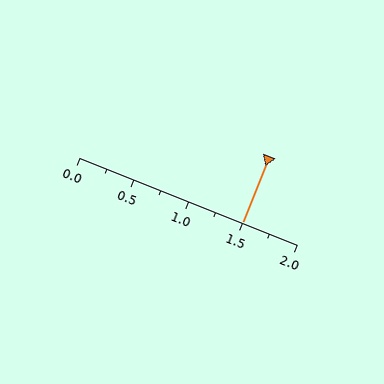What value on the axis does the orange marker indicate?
The marker indicates approximately 1.5.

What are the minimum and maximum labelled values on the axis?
The axis runs from 0.0 to 2.0.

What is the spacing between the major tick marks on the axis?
The major ticks are spaced 0.5 apart.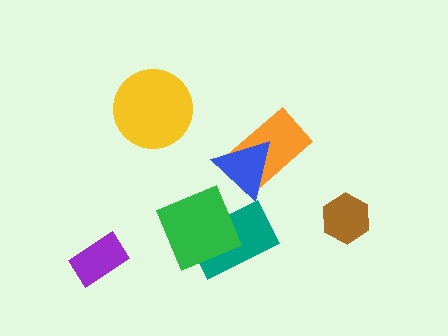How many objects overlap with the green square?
1 object overlaps with the green square.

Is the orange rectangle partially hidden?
Yes, it is partially covered by another shape.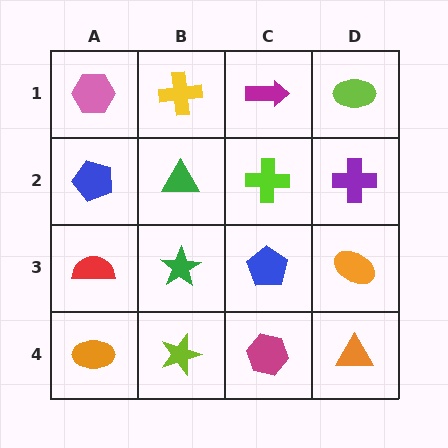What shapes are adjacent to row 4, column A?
A red semicircle (row 3, column A), a lime star (row 4, column B).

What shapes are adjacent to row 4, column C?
A blue pentagon (row 3, column C), a lime star (row 4, column B), an orange triangle (row 4, column D).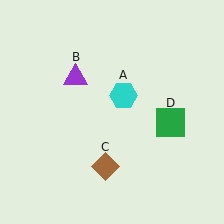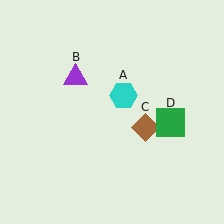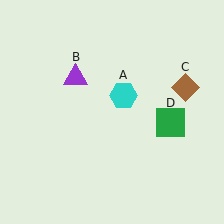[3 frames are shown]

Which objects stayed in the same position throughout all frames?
Cyan hexagon (object A) and purple triangle (object B) and green square (object D) remained stationary.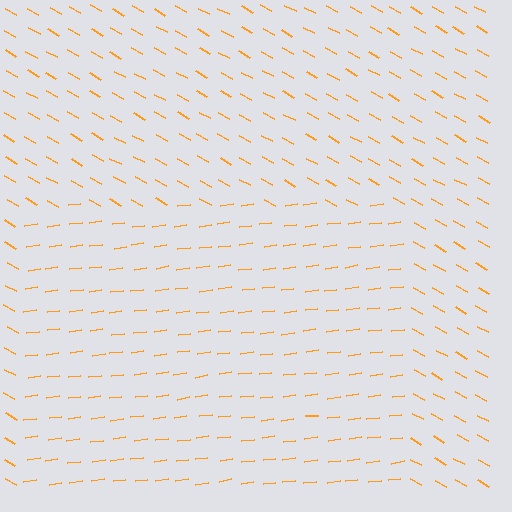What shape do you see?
I see a rectangle.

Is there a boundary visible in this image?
Yes, there is a texture boundary formed by a change in line orientation.